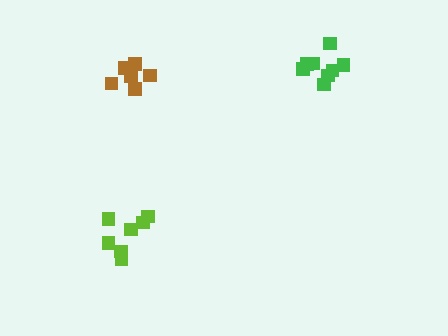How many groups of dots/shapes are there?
There are 3 groups.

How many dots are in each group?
Group 1: 7 dots, Group 2: 6 dots, Group 3: 8 dots (21 total).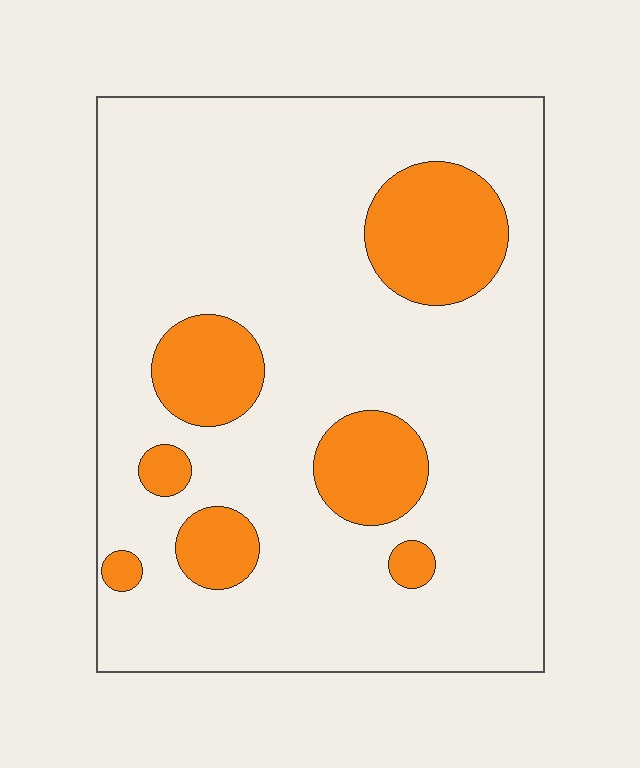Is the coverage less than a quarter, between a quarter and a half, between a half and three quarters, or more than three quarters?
Less than a quarter.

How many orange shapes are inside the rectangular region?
7.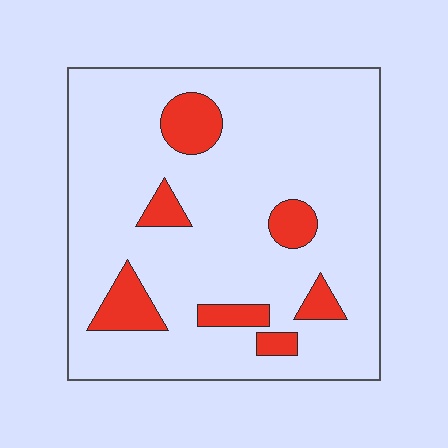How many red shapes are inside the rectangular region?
7.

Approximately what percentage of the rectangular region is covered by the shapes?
Approximately 15%.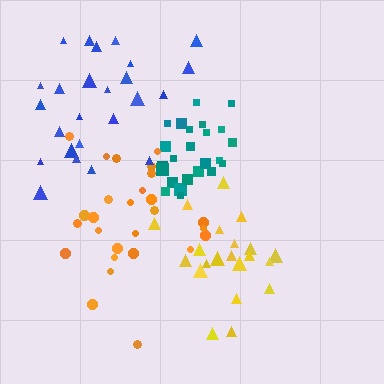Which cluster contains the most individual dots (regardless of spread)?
Orange (27).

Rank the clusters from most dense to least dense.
teal, orange, yellow, blue.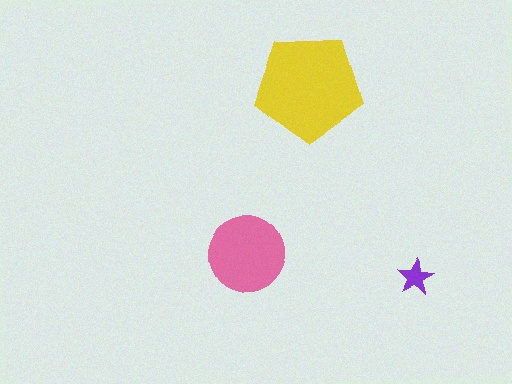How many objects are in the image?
There are 3 objects in the image.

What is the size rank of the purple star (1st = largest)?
3rd.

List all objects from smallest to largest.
The purple star, the pink circle, the yellow pentagon.